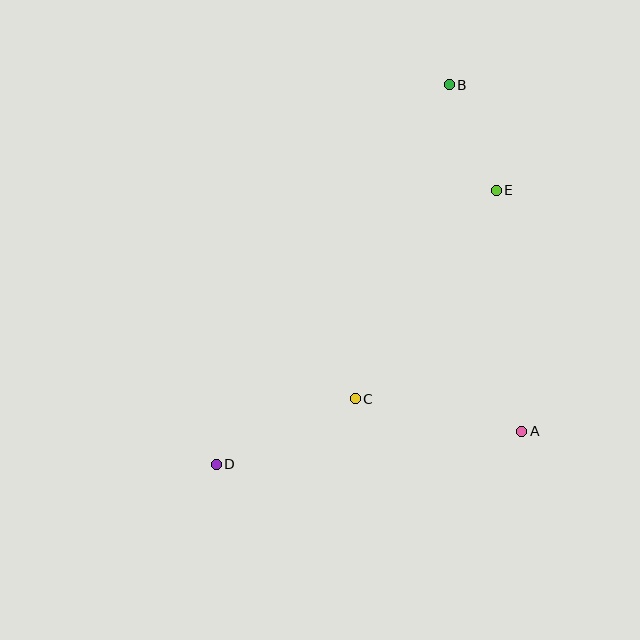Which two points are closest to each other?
Points B and E are closest to each other.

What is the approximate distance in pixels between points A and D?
The distance between A and D is approximately 308 pixels.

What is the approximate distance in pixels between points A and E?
The distance between A and E is approximately 242 pixels.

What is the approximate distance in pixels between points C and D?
The distance between C and D is approximately 154 pixels.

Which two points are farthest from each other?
Points B and D are farthest from each other.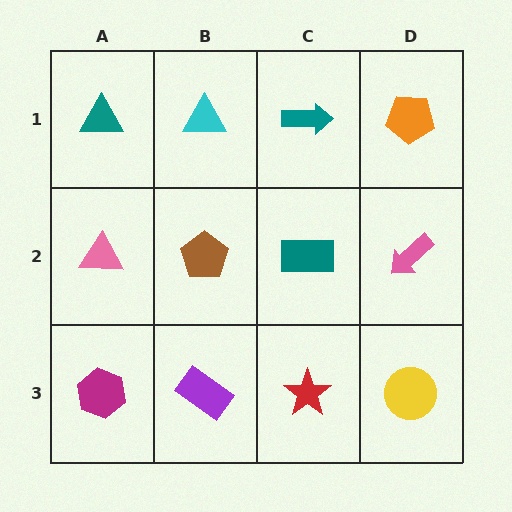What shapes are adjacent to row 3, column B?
A brown pentagon (row 2, column B), a magenta hexagon (row 3, column A), a red star (row 3, column C).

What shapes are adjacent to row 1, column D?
A pink arrow (row 2, column D), a teal arrow (row 1, column C).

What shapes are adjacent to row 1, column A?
A pink triangle (row 2, column A), a cyan triangle (row 1, column B).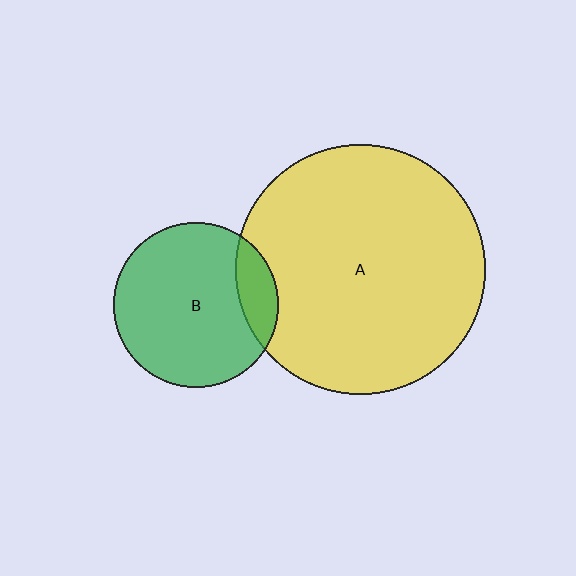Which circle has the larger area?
Circle A (yellow).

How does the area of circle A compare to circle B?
Approximately 2.3 times.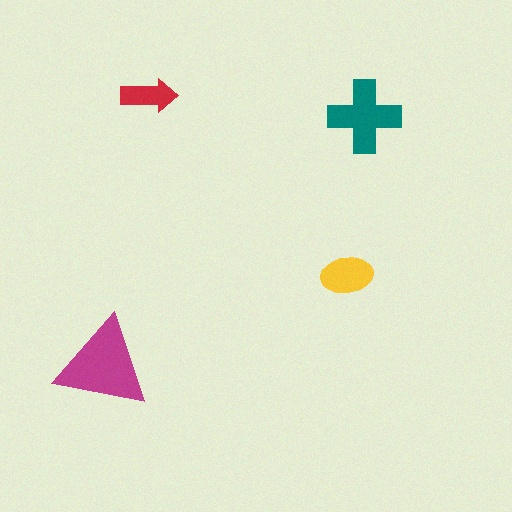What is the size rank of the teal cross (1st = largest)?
2nd.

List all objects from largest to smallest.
The magenta triangle, the teal cross, the yellow ellipse, the red arrow.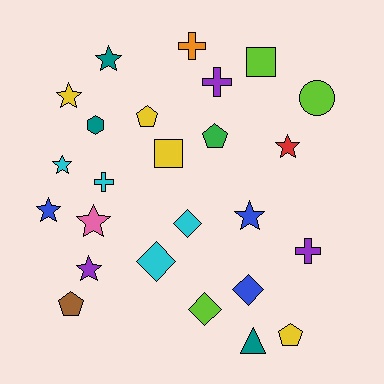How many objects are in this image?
There are 25 objects.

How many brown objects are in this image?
There is 1 brown object.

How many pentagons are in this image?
There are 4 pentagons.